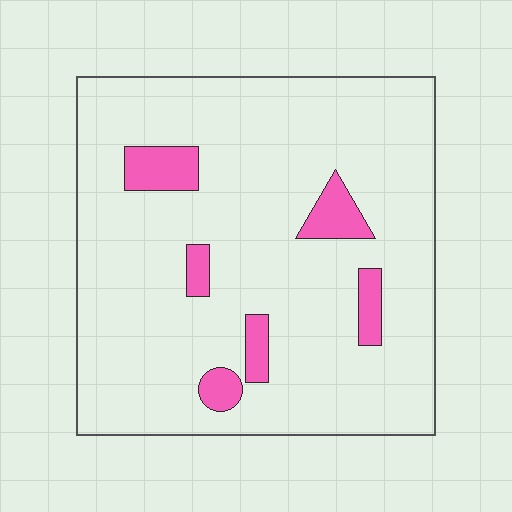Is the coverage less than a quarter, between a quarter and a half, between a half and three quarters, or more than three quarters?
Less than a quarter.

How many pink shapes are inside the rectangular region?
6.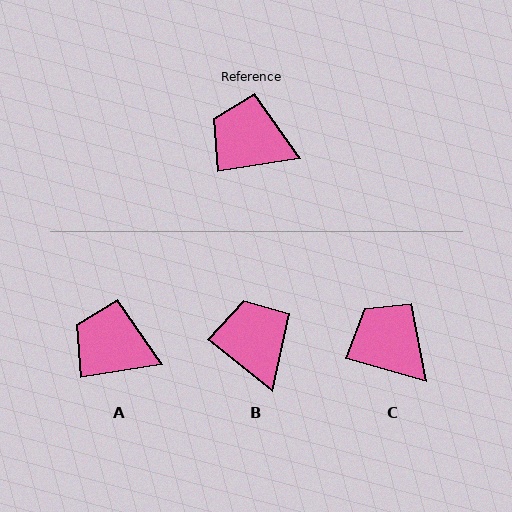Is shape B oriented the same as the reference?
No, it is off by about 47 degrees.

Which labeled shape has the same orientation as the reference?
A.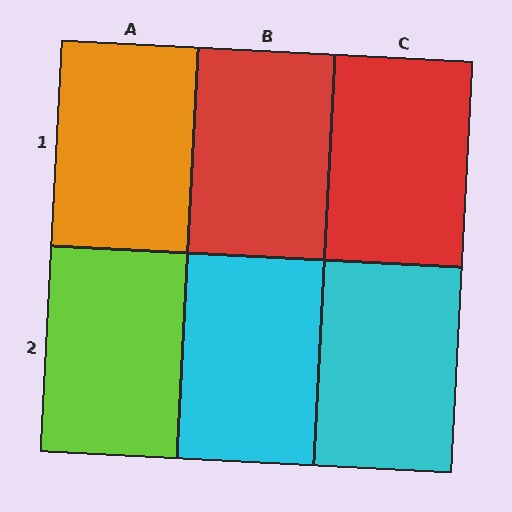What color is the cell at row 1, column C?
Red.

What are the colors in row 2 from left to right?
Lime, cyan, cyan.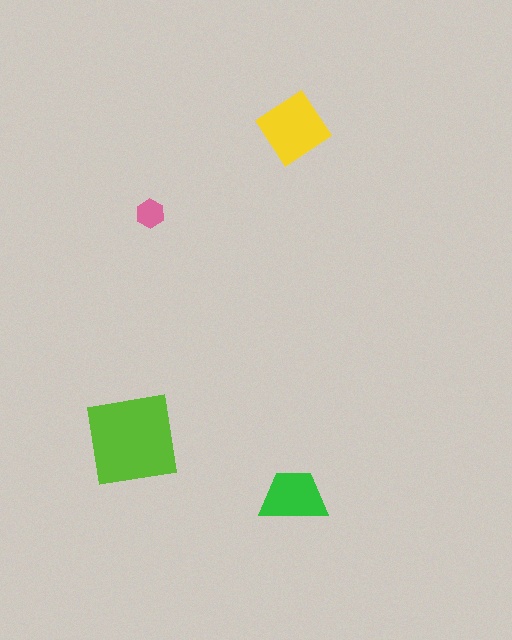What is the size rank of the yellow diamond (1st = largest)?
2nd.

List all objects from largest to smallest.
The lime square, the yellow diamond, the green trapezoid, the pink hexagon.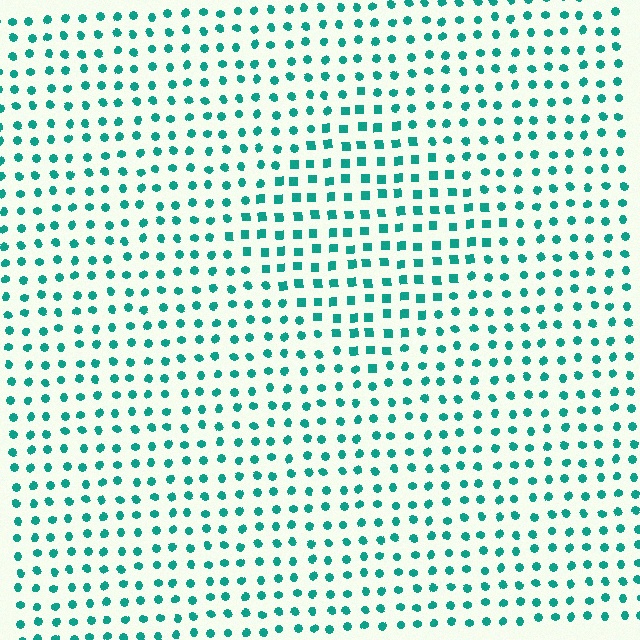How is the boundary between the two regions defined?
The boundary is defined by a change in element shape: squares inside vs. circles outside. All elements share the same color and spacing.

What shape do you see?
I see a diamond.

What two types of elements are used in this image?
The image uses squares inside the diamond region and circles outside it.